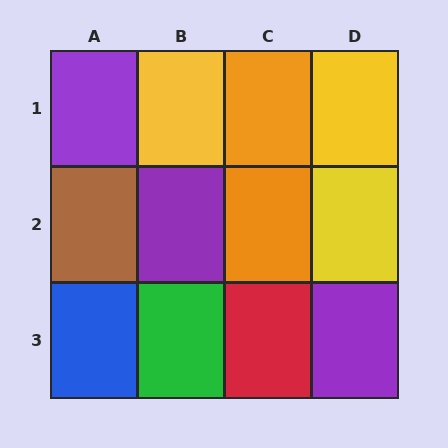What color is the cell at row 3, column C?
Red.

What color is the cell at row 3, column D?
Purple.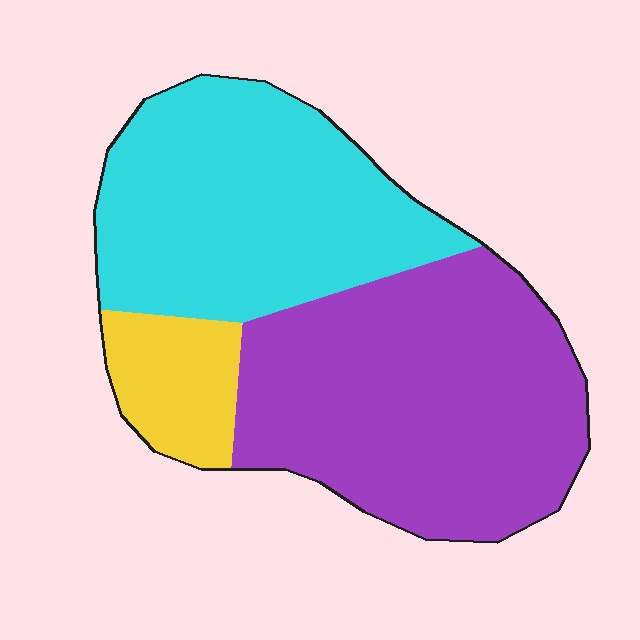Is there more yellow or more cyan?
Cyan.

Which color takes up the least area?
Yellow, at roughly 10%.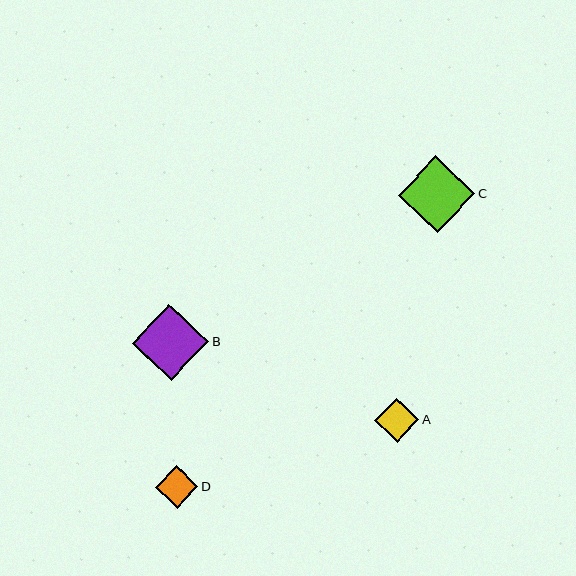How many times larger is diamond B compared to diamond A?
Diamond B is approximately 1.7 times the size of diamond A.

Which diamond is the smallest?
Diamond D is the smallest with a size of approximately 42 pixels.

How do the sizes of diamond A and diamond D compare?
Diamond A and diamond D are approximately the same size.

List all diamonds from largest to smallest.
From largest to smallest: C, B, A, D.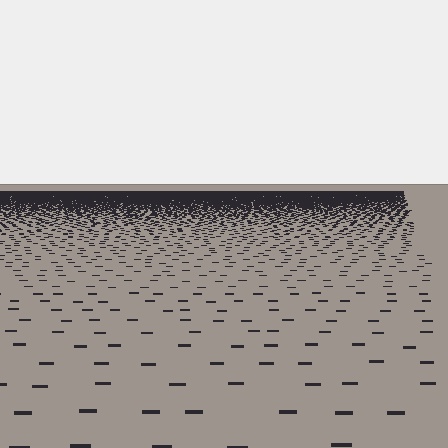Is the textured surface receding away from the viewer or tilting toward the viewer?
The surface is receding away from the viewer. Texture elements get smaller and denser toward the top.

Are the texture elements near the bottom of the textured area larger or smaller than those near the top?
Larger. Near the bottom, elements are closer to the viewer and appear at a bigger on-screen size.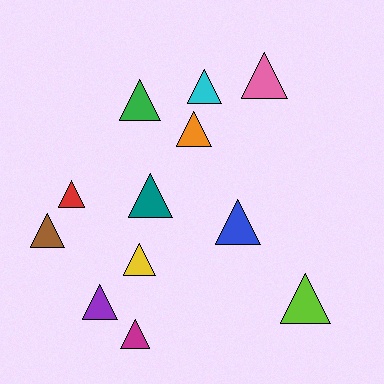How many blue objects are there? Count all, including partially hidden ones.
There is 1 blue object.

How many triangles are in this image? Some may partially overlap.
There are 12 triangles.